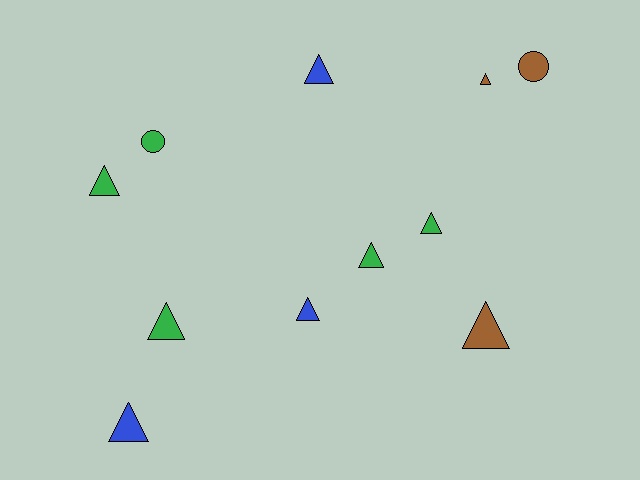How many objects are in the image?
There are 11 objects.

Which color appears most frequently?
Green, with 5 objects.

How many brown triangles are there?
There are 2 brown triangles.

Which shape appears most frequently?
Triangle, with 9 objects.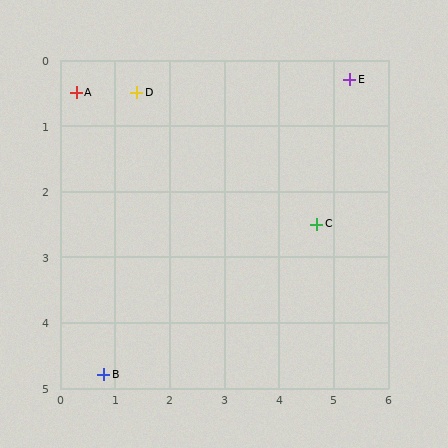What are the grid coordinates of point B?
Point B is at approximately (0.8, 4.8).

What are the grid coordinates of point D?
Point D is at approximately (1.4, 0.5).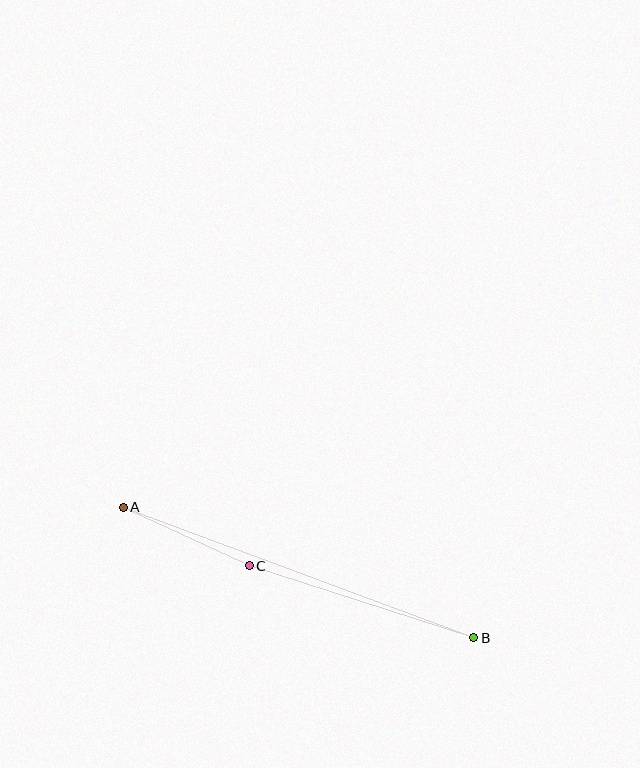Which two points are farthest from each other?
Points A and B are farthest from each other.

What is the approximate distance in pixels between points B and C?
The distance between B and C is approximately 236 pixels.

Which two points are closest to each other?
Points A and C are closest to each other.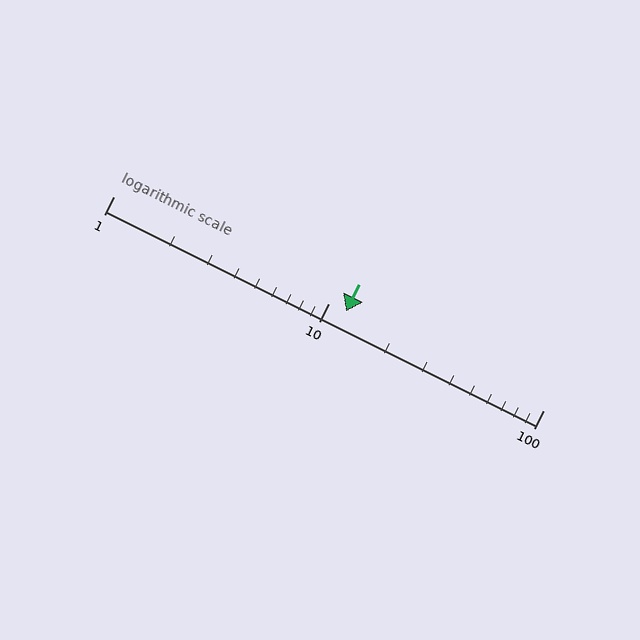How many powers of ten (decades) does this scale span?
The scale spans 2 decades, from 1 to 100.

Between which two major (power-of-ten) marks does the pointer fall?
The pointer is between 10 and 100.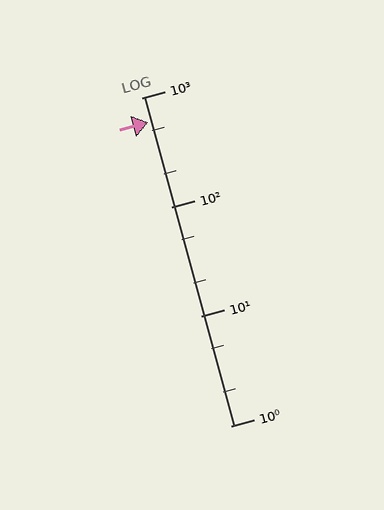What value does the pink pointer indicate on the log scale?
The pointer indicates approximately 600.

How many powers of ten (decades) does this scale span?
The scale spans 3 decades, from 1 to 1000.